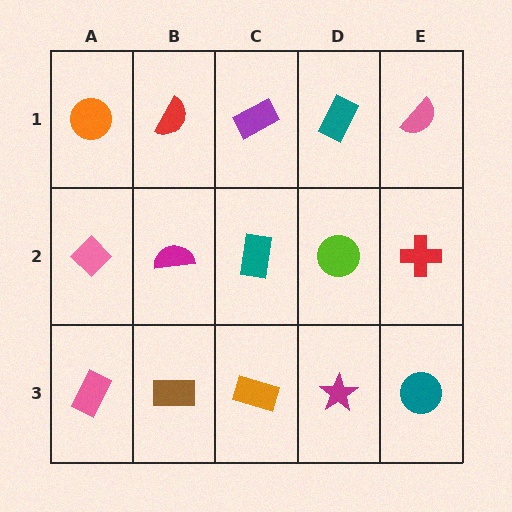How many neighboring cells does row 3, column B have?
3.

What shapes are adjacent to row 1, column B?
A magenta semicircle (row 2, column B), an orange circle (row 1, column A), a purple rectangle (row 1, column C).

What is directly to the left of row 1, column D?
A purple rectangle.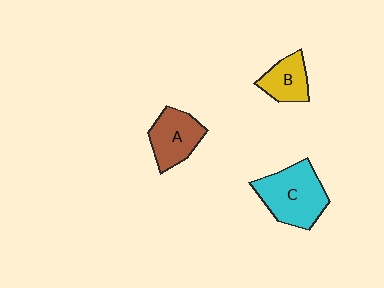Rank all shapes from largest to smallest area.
From largest to smallest: C (cyan), A (brown), B (yellow).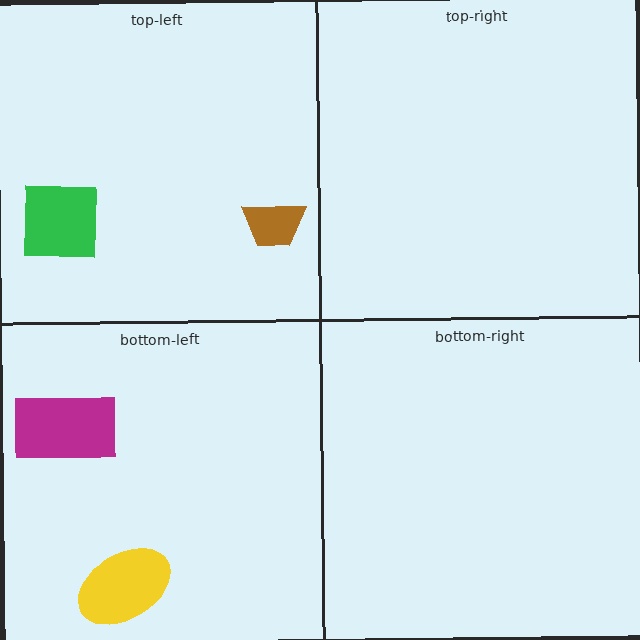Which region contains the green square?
The top-left region.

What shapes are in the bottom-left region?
The yellow ellipse, the magenta rectangle.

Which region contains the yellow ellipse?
The bottom-left region.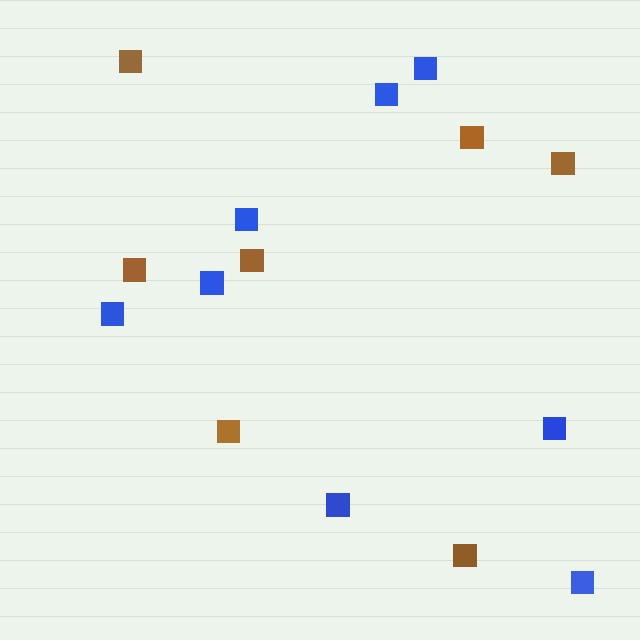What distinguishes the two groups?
There are 2 groups: one group of blue squares (8) and one group of brown squares (7).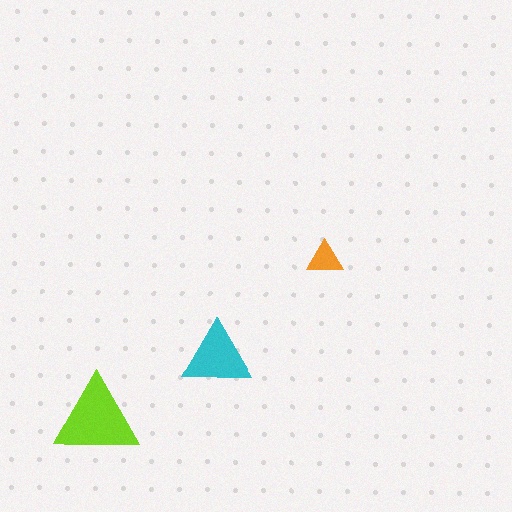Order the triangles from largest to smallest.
the lime one, the cyan one, the orange one.